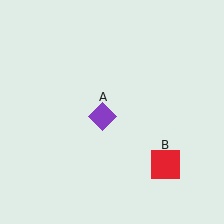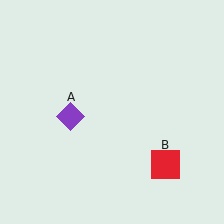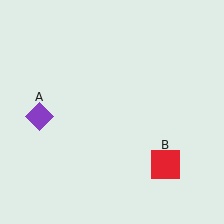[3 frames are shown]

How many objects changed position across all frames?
1 object changed position: purple diamond (object A).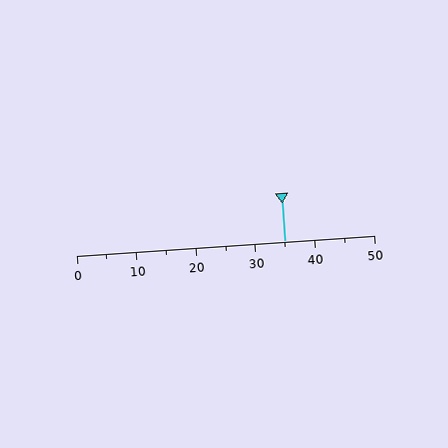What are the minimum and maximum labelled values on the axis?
The axis runs from 0 to 50.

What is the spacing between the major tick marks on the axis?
The major ticks are spaced 10 apart.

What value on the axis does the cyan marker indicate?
The marker indicates approximately 35.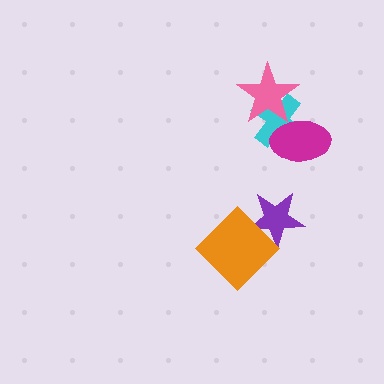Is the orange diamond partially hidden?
No, no other shape covers it.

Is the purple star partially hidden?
Yes, it is partially covered by another shape.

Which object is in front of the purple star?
The orange diamond is in front of the purple star.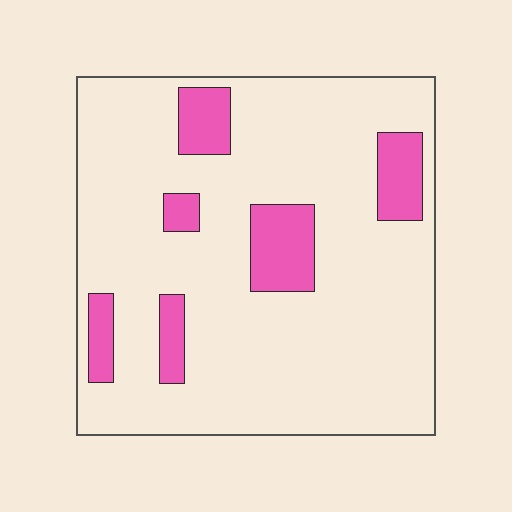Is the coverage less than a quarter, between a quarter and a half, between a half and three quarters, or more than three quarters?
Less than a quarter.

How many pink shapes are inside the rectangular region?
6.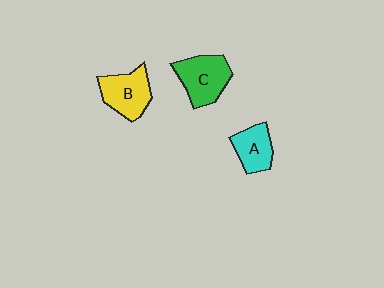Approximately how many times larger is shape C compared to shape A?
Approximately 1.4 times.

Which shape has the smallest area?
Shape A (cyan).